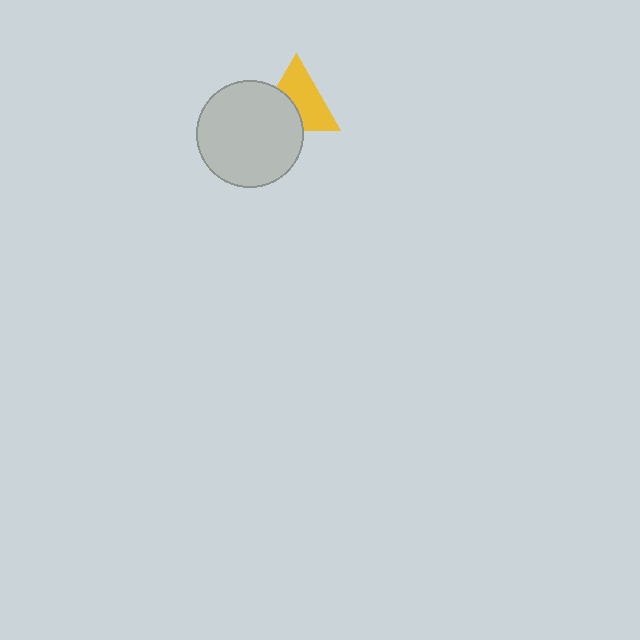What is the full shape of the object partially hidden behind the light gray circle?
The partially hidden object is a yellow triangle.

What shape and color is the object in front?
The object in front is a light gray circle.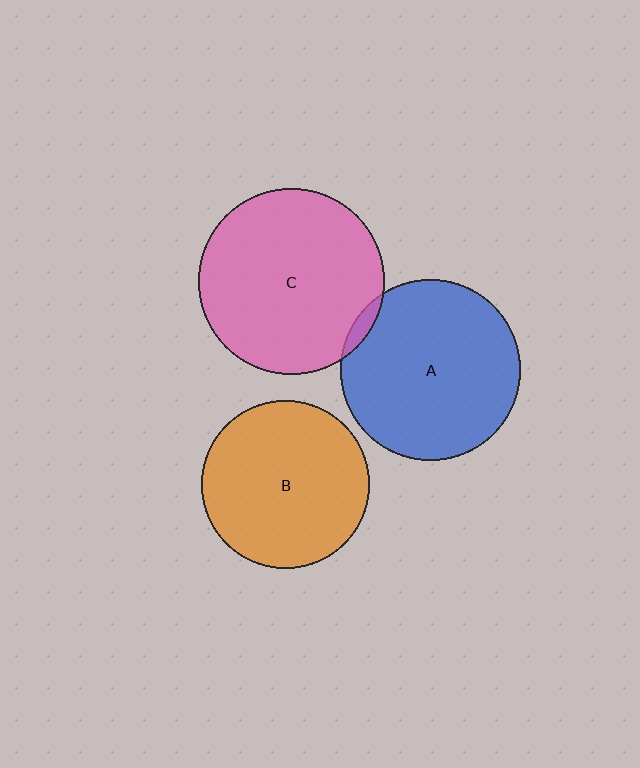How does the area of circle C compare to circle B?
Approximately 1.2 times.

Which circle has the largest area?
Circle C (pink).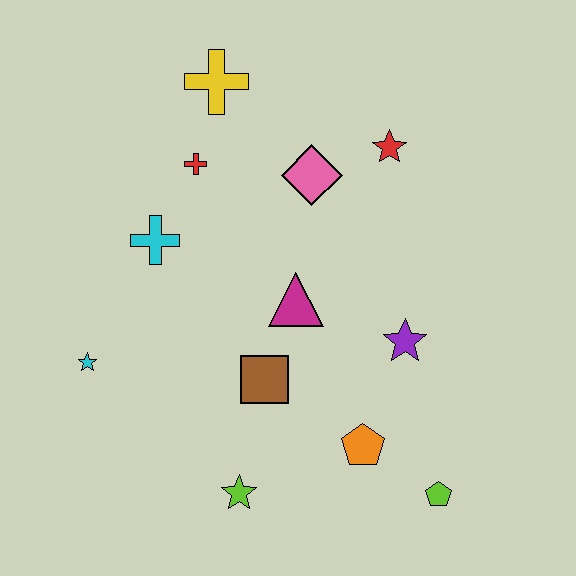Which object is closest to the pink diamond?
The red star is closest to the pink diamond.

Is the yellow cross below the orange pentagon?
No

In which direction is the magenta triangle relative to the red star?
The magenta triangle is below the red star.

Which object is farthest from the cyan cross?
The lime pentagon is farthest from the cyan cross.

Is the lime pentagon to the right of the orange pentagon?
Yes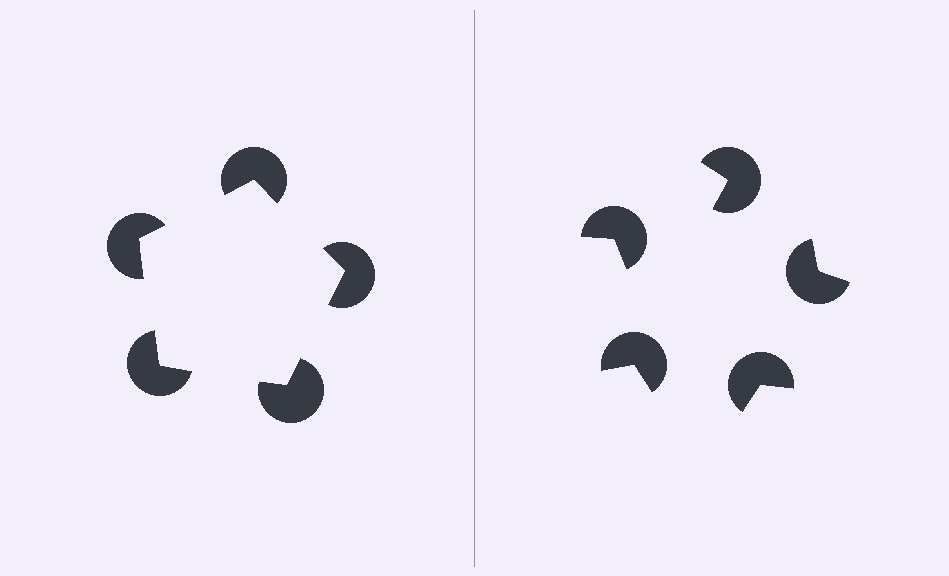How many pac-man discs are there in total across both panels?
10 — 5 on each side.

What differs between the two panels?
The pac-man discs are positioned identically on both sides; only the wedge orientations differ. On the left they align to a pentagon; on the right they are misaligned.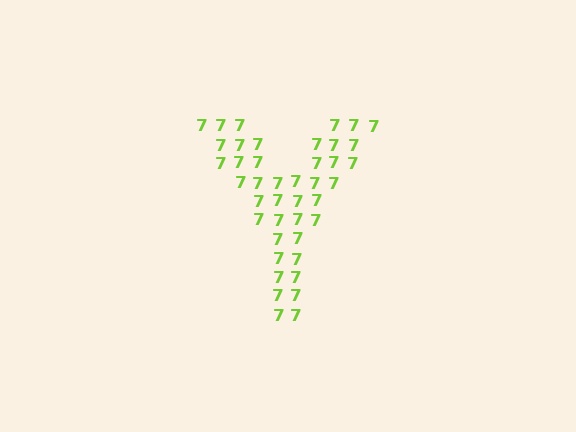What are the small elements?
The small elements are digit 7's.